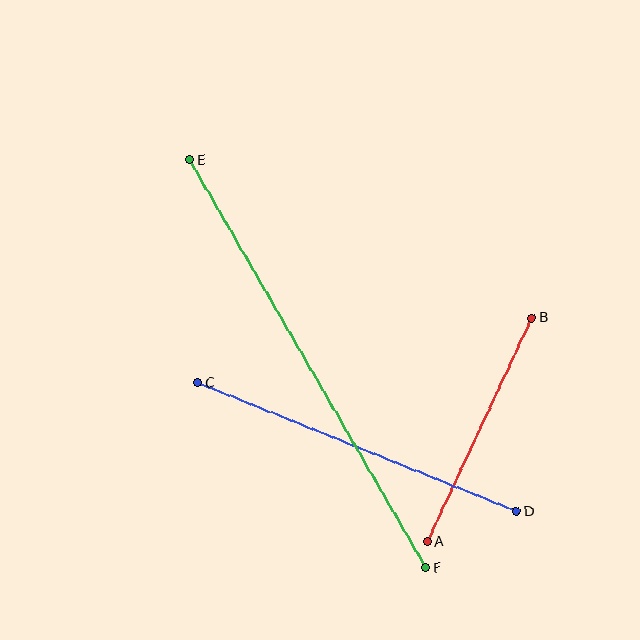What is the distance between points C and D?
The distance is approximately 344 pixels.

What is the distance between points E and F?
The distance is approximately 471 pixels.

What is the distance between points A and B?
The distance is approximately 247 pixels.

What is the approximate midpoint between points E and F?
The midpoint is at approximately (308, 364) pixels.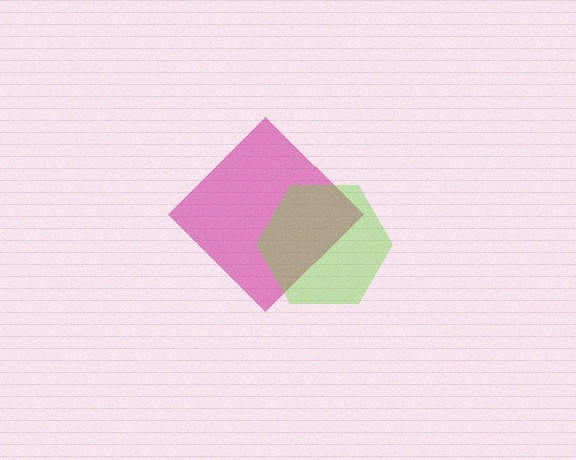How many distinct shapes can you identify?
There are 2 distinct shapes: a magenta diamond, a lime hexagon.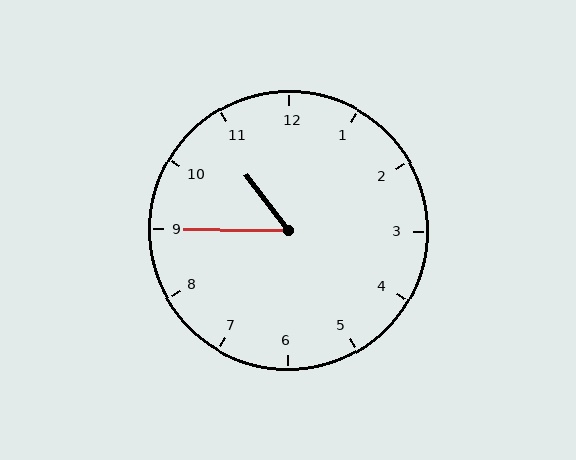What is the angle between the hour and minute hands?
Approximately 52 degrees.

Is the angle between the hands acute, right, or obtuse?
It is acute.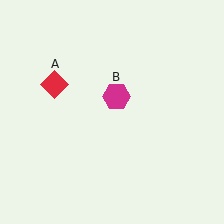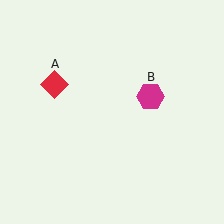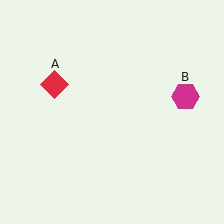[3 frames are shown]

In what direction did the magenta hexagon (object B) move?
The magenta hexagon (object B) moved right.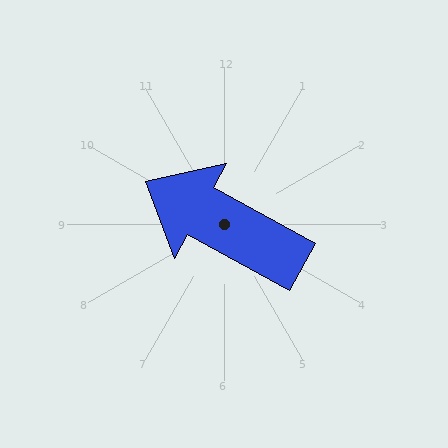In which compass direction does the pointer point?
Northwest.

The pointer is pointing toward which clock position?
Roughly 10 o'clock.